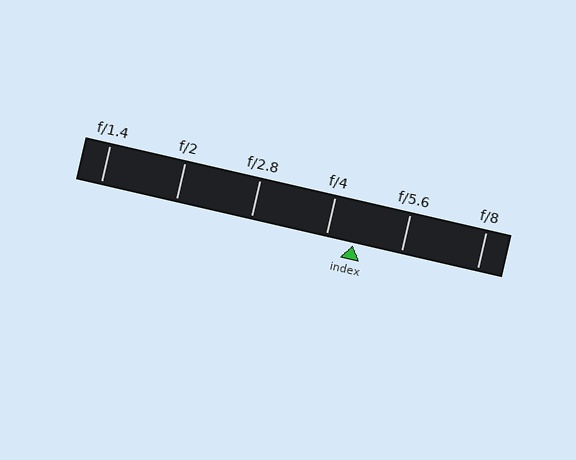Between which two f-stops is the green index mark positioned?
The index mark is between f/4 and f/5.6.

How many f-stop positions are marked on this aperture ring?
There are 6 f-stop positions marked.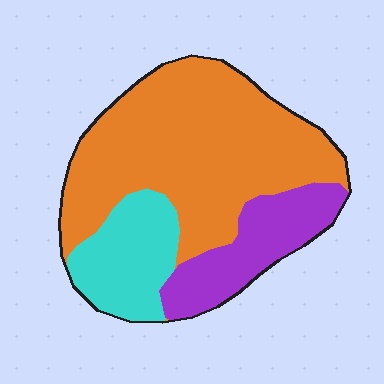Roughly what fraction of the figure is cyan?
Cyan takes up less than a quarter of the figure.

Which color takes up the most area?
Orange, at roughly 60%.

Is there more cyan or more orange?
Orange.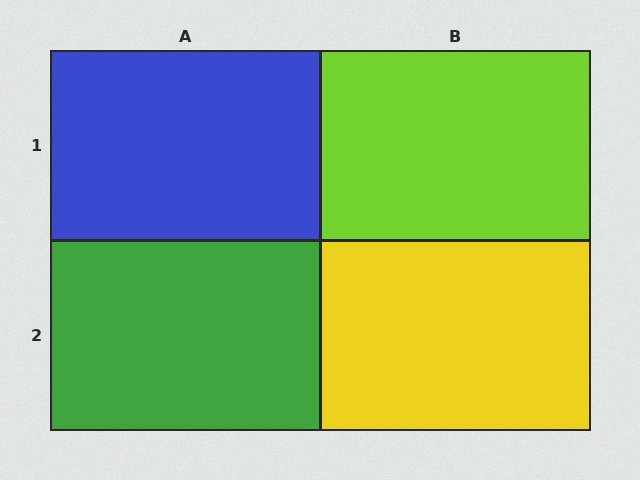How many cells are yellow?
1 cell is yellow.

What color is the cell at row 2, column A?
Green.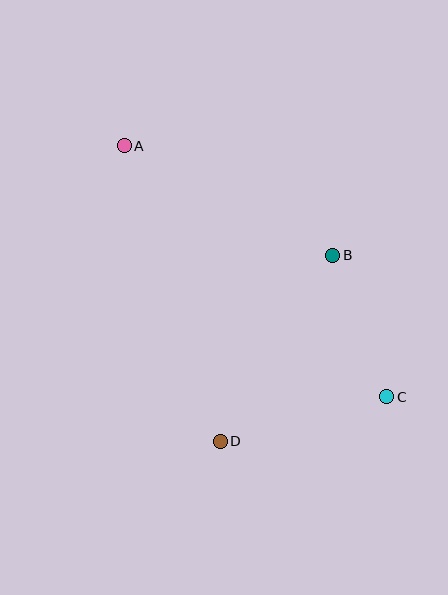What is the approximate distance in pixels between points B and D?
The distance between B and D is approximately 218 pixels.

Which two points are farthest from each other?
Points A and C are farthest from each other.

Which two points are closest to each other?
Points B and C are closest to each other.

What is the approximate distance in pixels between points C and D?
The distance between C and D is approximately 172 pixels.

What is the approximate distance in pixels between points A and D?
The distance between A and D is approximately 311 pixels.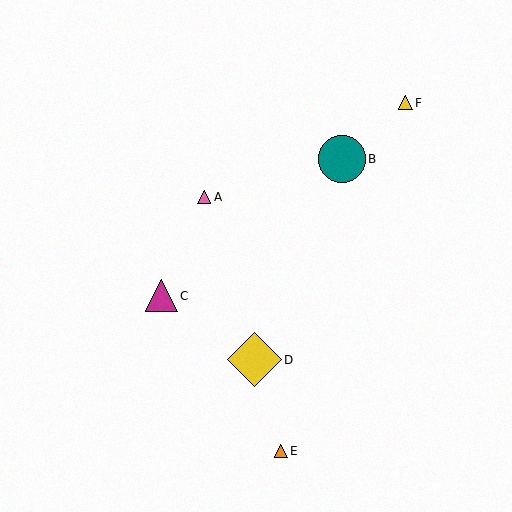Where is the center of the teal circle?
The center of the teal circle is at (342, 159).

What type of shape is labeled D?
Shape D is a yellow diamond.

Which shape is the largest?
The yellow diamond (labeled D) is the largest.